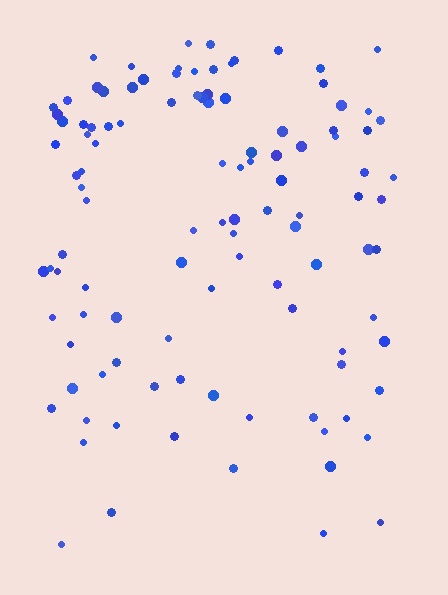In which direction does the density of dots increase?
From bottom to top, with the top side densest.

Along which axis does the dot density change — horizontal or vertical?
Vertical.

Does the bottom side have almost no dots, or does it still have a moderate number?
Still a moderate number, just noticeably fewer than the top.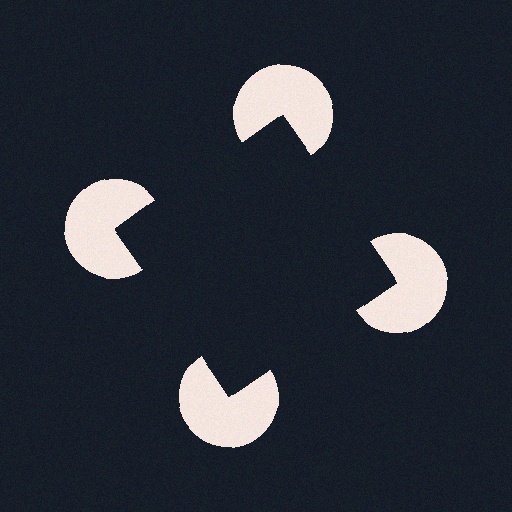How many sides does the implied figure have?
4 sides.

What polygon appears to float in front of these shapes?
An illusory square — its edges are inferred from the aligned wedge cuts in the pac-man discs, not physically drawn.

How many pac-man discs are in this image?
There are 4 — one at each vertex of the illusory square.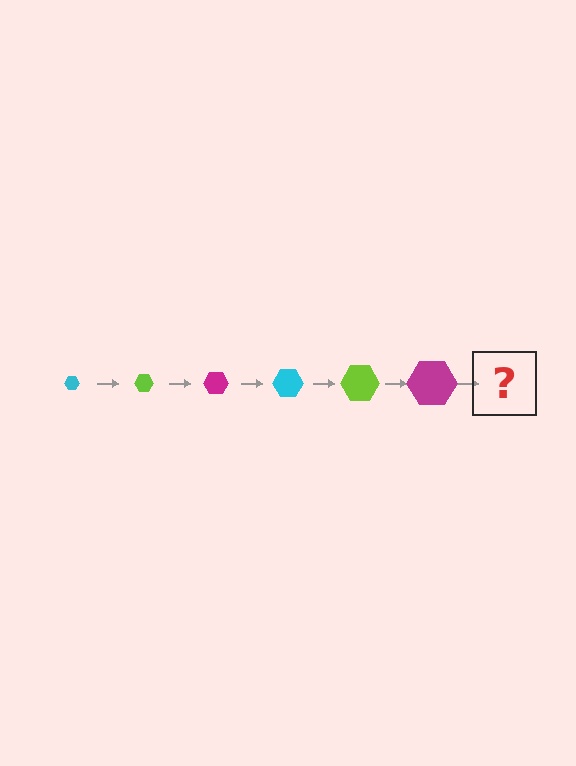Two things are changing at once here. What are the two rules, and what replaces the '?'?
The two rules are that the hexagon grows larger each step and the color cycles through cyan, lime, and magenta. The '?' should be a cyan hexagon, larger than the previous one.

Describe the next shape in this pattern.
It should be a cyan hexagon, larger than the previous one.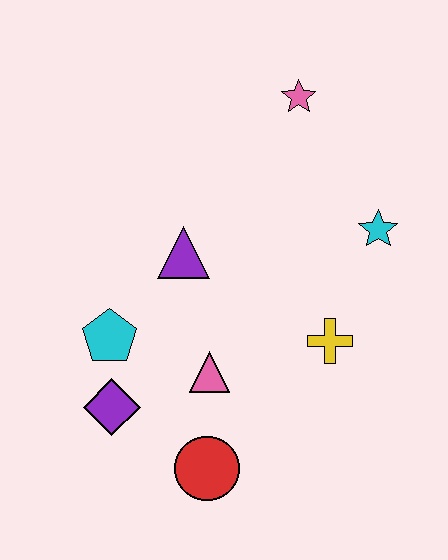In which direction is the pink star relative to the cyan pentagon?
The pink star is above the cyan pentagon.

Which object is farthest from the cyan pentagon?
The pink star is farthest from the cyan pentagon.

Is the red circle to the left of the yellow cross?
Yes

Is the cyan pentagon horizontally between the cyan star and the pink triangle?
No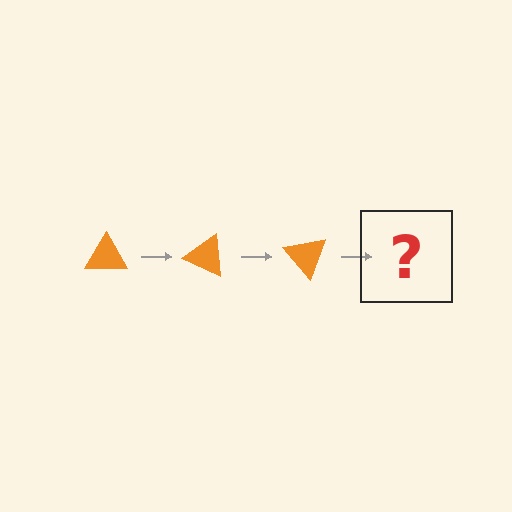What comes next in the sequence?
The next element should be an orange triangle rotated 75 degrees.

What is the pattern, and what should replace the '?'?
The pattern is that the triangle rotates 25 degrees each step. The '?' should be an orange triangle rotated 75 degrees.